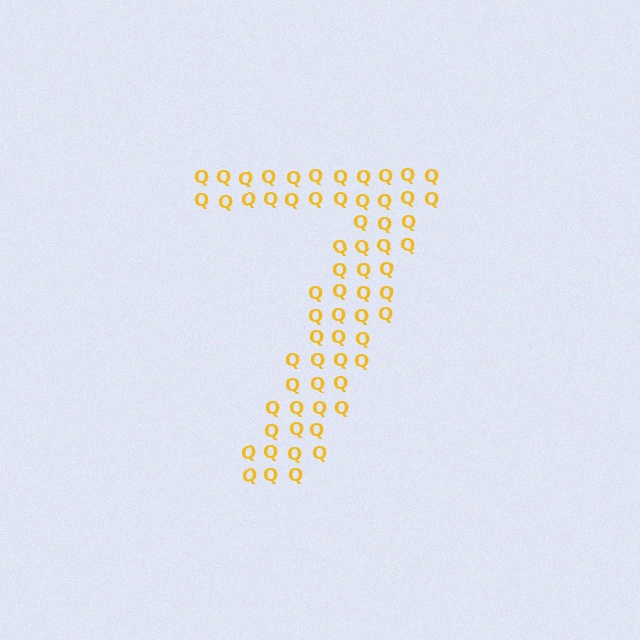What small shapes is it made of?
It is made of small letter Q's.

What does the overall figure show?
The overall figure shows the digit 7.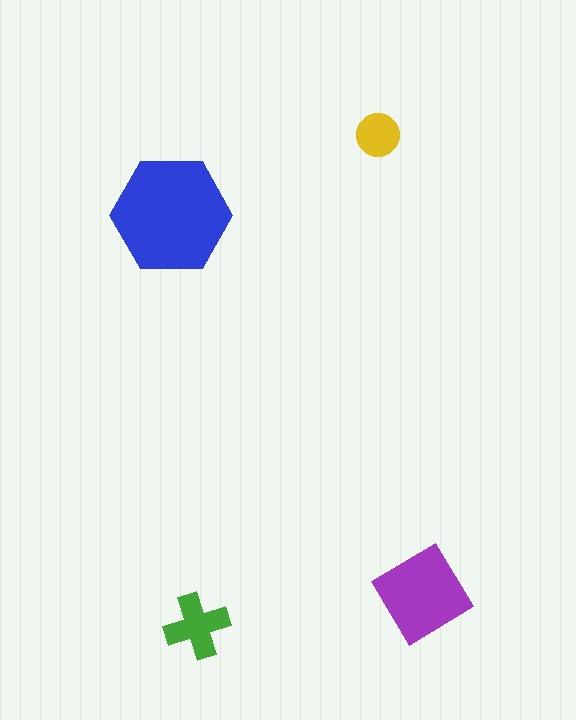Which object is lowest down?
The green cross is bottommost.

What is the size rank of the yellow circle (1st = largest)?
4th.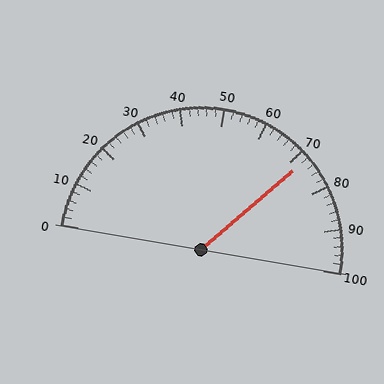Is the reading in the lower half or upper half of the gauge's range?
The reading is in the upper half of the range (0 to 100).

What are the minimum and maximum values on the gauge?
The gauge ranges from 0 to 100.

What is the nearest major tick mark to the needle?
The nearest major tick mark is 70.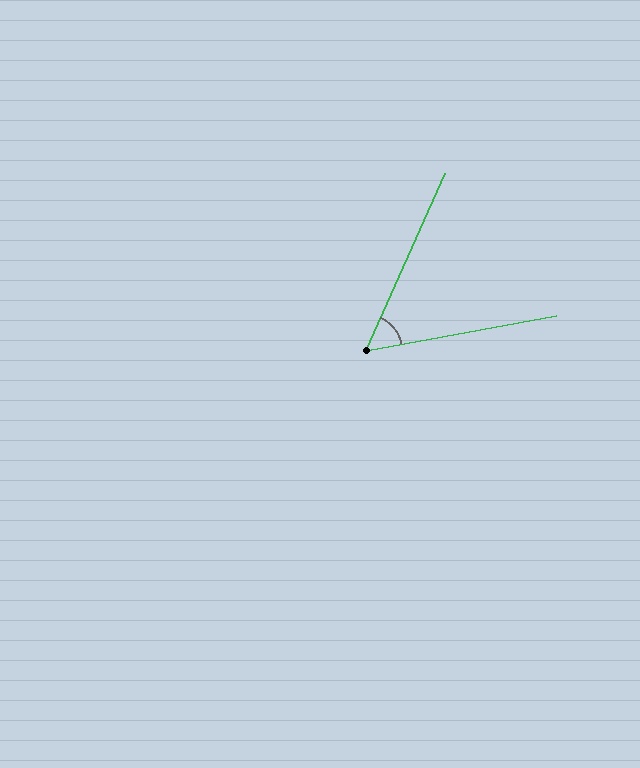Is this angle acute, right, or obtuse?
It is acute.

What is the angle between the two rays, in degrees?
Approximately 56 degrees.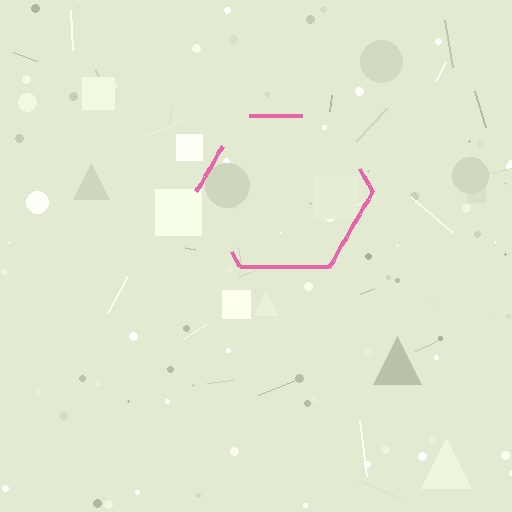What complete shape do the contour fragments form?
The contour fragments form a hexagon.